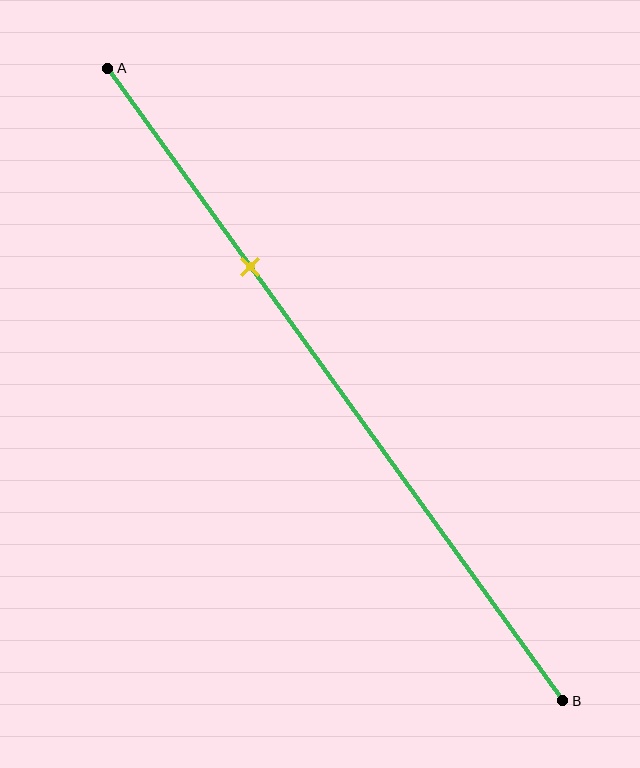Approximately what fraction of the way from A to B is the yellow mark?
The yellow mark is approximately 30% of the way from A to B.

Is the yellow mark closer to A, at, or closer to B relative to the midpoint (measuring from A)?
The yellow mark is closer to point A than the midpoint of segment AB.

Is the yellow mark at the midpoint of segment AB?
No, the mark is at about 30% from A, not at the 50% midpoint.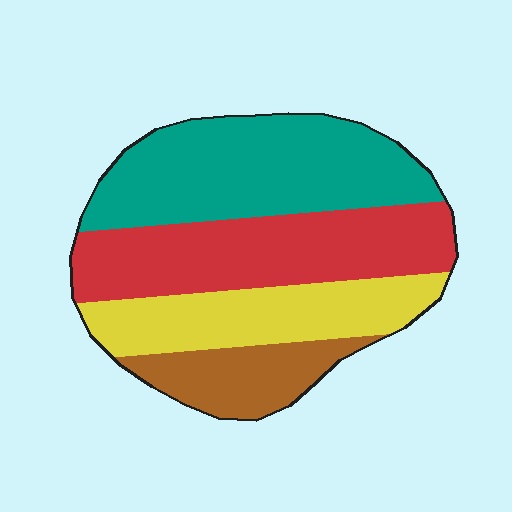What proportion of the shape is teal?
Teal covers 34% of the shape.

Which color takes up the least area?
Brown, at roughly 15%.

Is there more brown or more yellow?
Yellow.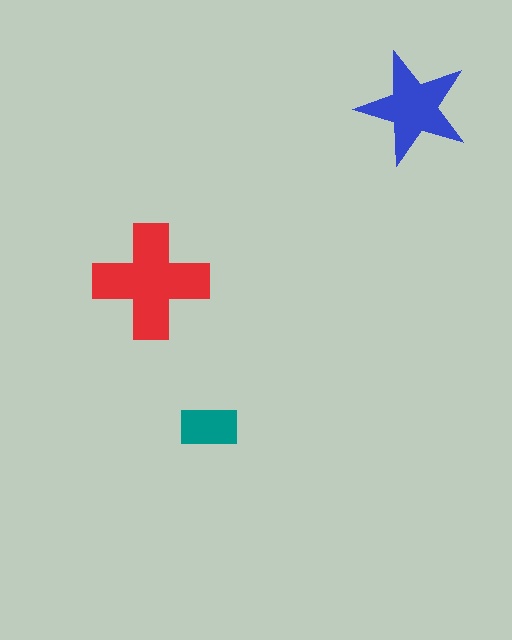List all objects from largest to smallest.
The red cross, the blue star, the teal rectangle.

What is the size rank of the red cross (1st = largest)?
1st.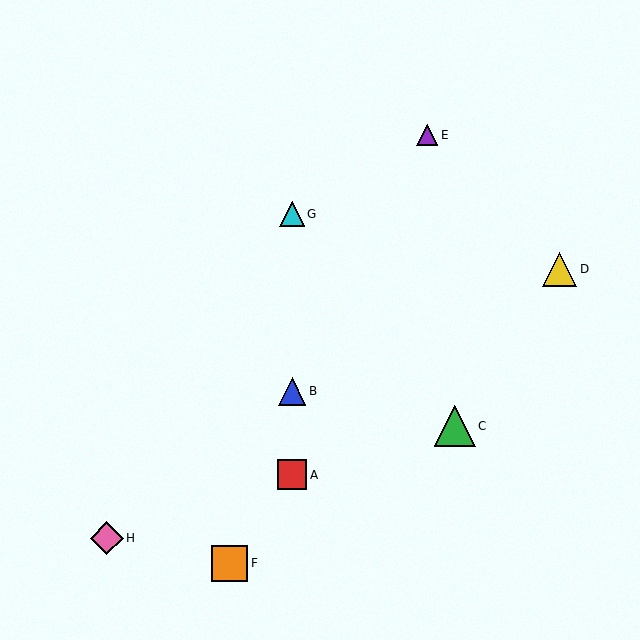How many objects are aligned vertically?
3 objects (A, B, G) are aligned vertically.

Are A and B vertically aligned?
Yes, both are at x≈292.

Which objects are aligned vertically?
Objects A, B, G are aligned vertically.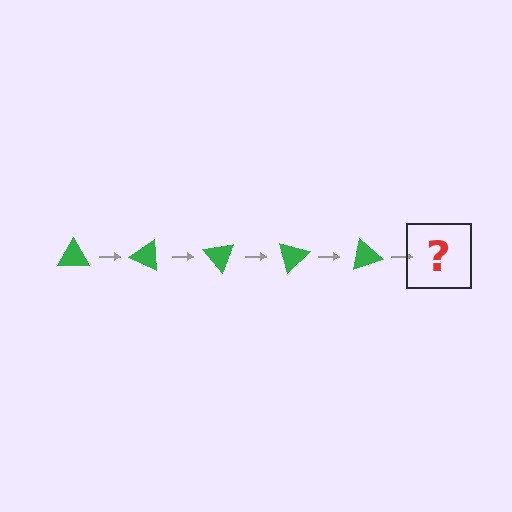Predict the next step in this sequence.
The next step is a green triangle rotated 125 degrees.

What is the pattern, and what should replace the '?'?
The pattern is that the triangle rotates 25 degrees each step. The '?' should be a green triangle rotated 125 degrees.